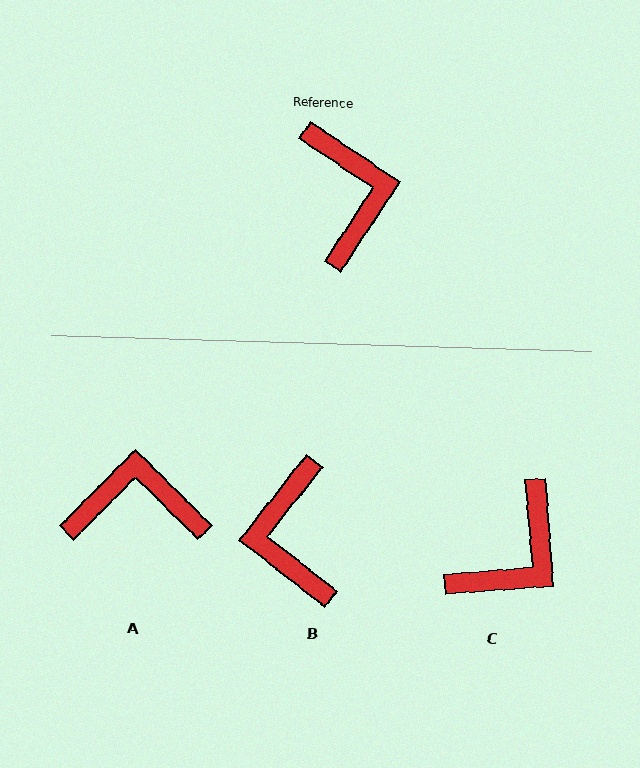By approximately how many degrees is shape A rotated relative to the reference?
Approximately 79 degrees counter-clockwise.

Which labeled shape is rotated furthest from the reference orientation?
B, about 175 degrees away.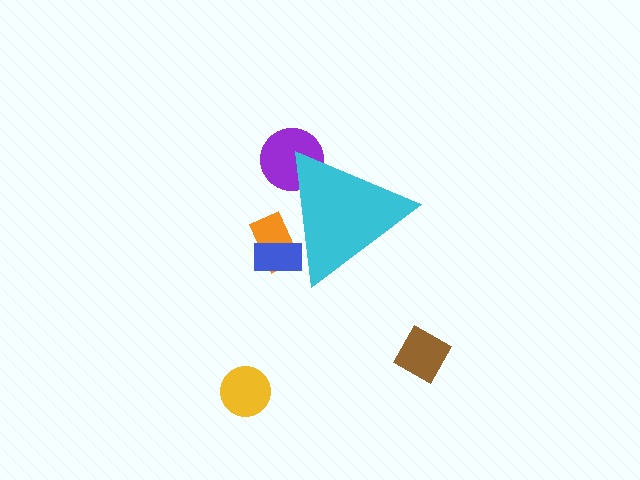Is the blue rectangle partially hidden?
Yes, the blue rectangle is partially hidden behind the cyan triangle.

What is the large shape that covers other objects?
A cyan triangle.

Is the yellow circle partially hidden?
No, the yellow circle is fully visible.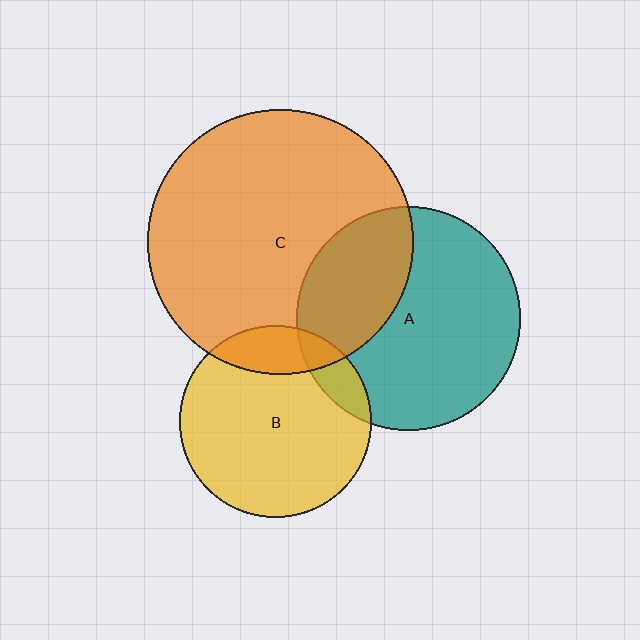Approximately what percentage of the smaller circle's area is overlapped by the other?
Approximately 35%.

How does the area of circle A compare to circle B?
Approximately 1.4 times.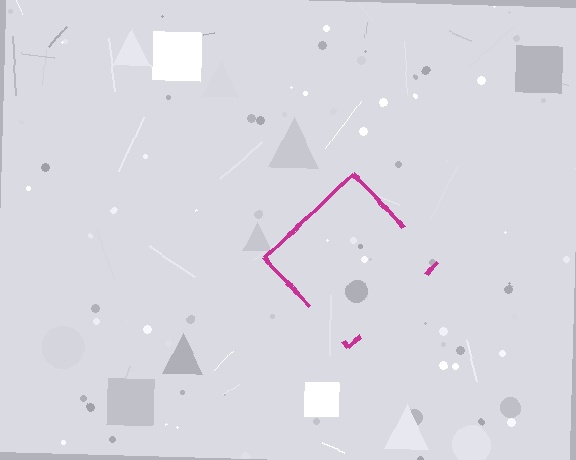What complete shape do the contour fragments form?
The contour fragments form a diamond.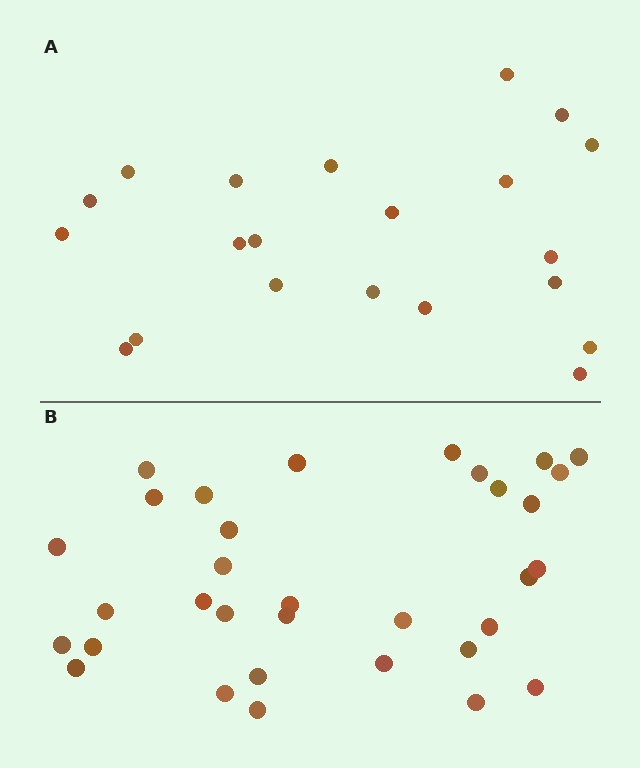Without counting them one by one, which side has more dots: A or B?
Region B (the bottom region) has more dots.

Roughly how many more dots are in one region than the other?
Region B has roughly 12 or so more dots than region A.